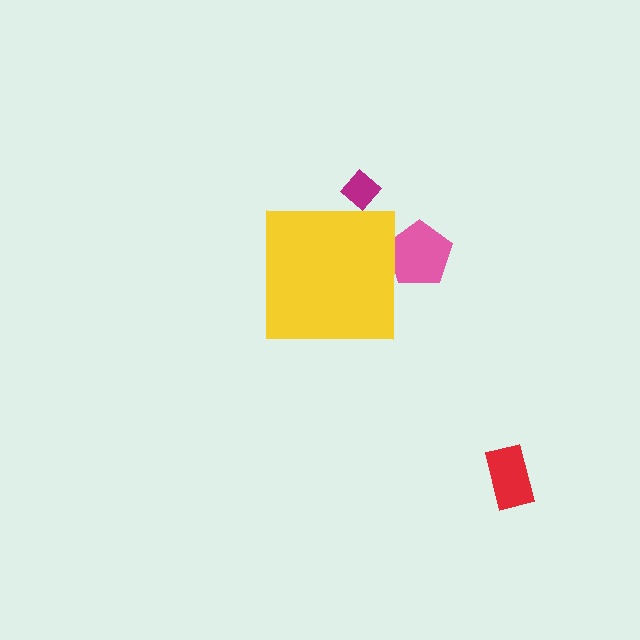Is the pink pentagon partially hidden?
Yes, the pink pentagon is partially hidden behind the yellow square.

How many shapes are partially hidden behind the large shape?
2 shapes are partially hidden.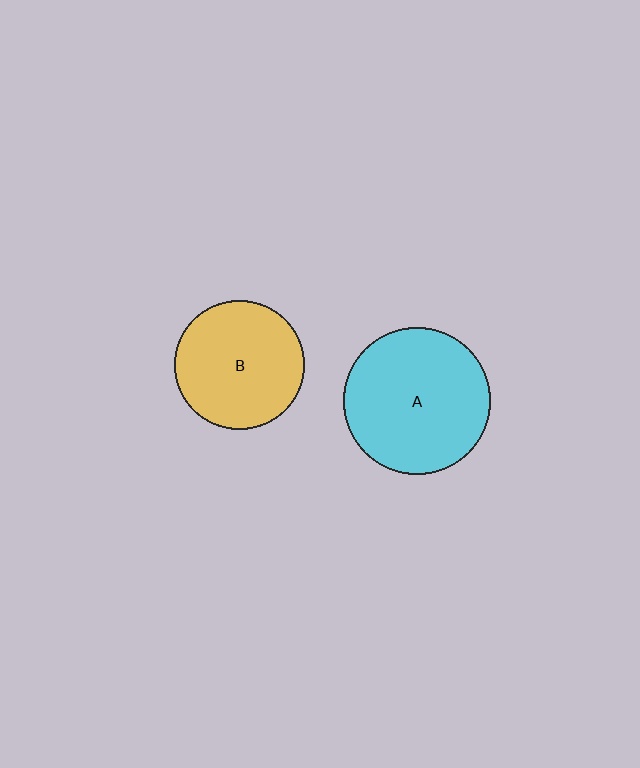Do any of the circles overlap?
No, none of the circles overlap.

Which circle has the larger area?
Circle A (cyan).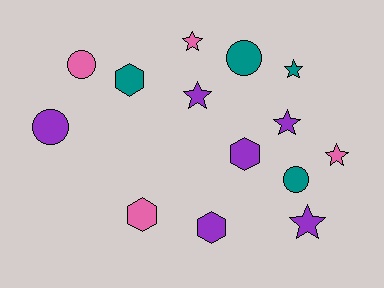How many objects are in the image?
There are 14 objects.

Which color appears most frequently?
Purple, with 6 objects.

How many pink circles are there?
There is 1 pink circle.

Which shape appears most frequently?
Star, with 6 objects.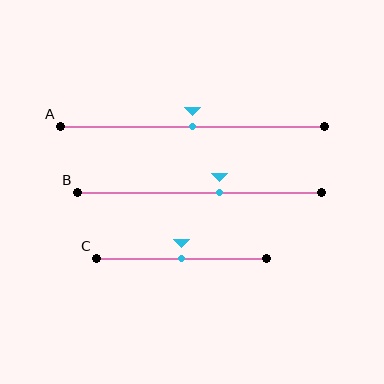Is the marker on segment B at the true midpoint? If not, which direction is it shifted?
No, the marker on segment B is shifted to the right by about 8% of the segment length.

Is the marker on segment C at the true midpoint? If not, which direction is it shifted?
Yes, the marker on segment C is at the true midpoint.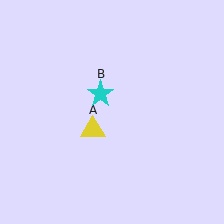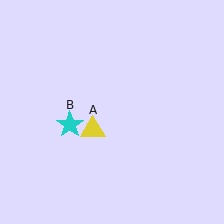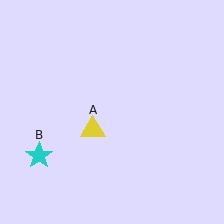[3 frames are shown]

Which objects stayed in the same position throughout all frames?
Yellow triangle (object A) remained stationary.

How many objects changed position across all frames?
1 object changed position: cyan star (object B).